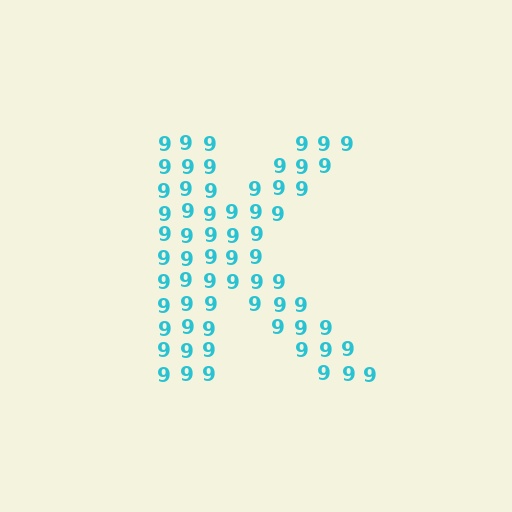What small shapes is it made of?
It is made of small digit 9's.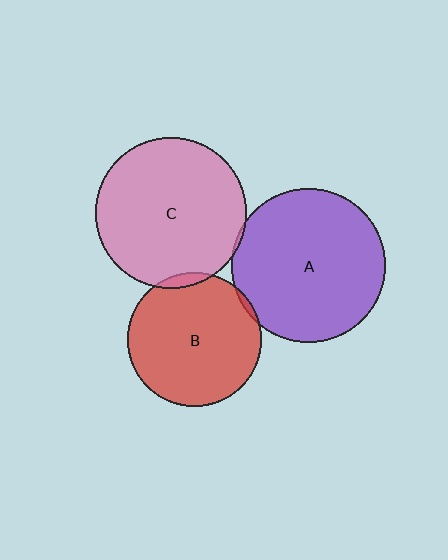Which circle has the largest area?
Circle A (purple).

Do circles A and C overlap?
Yes.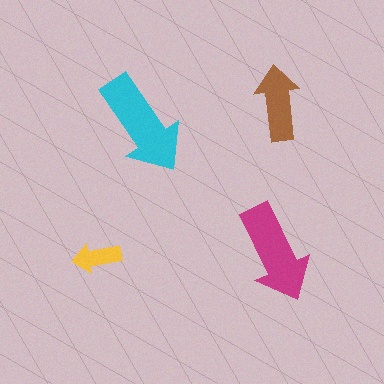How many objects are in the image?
There are 4 objects in the image.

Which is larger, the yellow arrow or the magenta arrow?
The magenta one.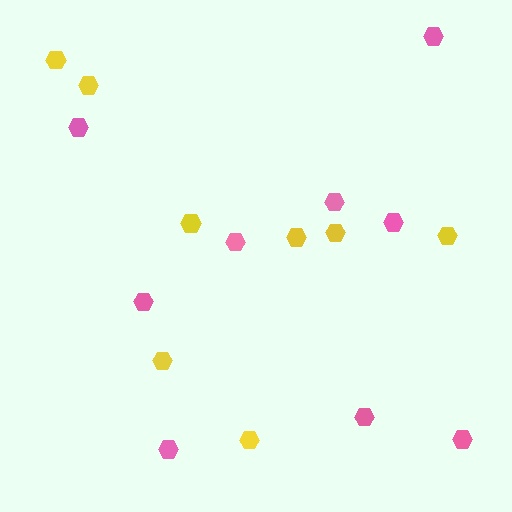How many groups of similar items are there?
There are 2 groups: one group of pink hexagons (9) and one group of yellow hexagons (8).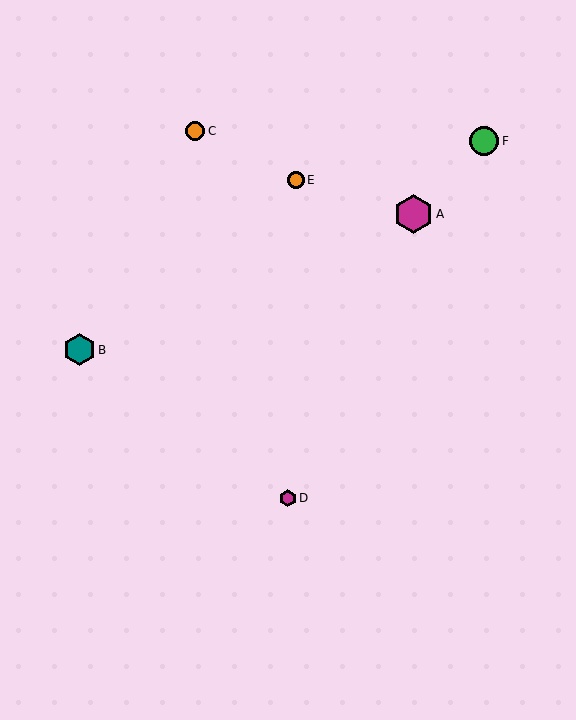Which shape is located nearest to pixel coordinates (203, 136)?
The orange circle (labeled C) at (195, 131) is nearest to that location.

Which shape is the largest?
The magenta hexagon (labeled A) is the largest.